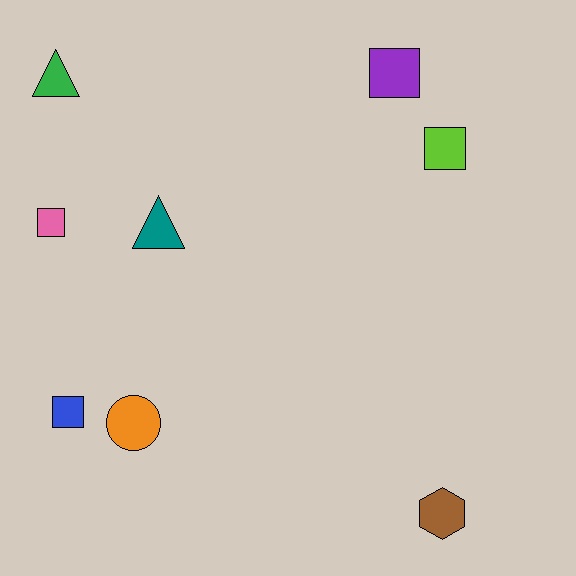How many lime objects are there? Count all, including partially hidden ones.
There is 1 lime object.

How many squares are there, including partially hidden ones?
There are 4 squares.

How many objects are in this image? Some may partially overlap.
There are 8 objects.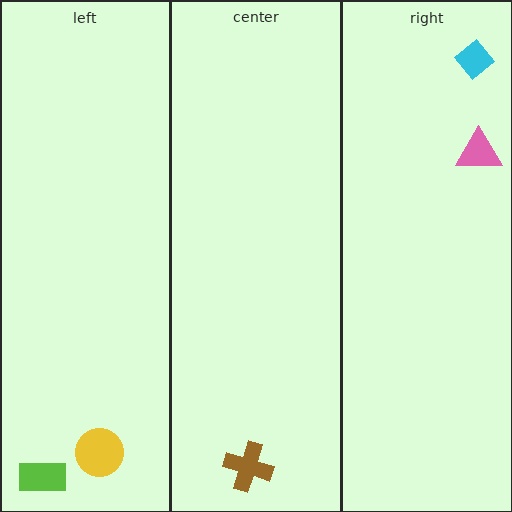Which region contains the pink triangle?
The right region.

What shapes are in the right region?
The pink triangle, the cyan diamond.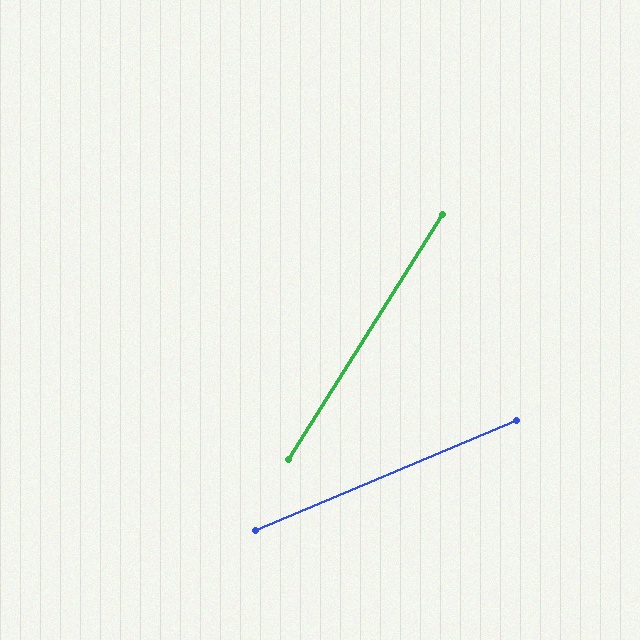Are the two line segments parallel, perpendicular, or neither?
Neither parallel nor perpendicular — they differ by about 35°.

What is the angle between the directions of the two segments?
Approximately 35 degrees.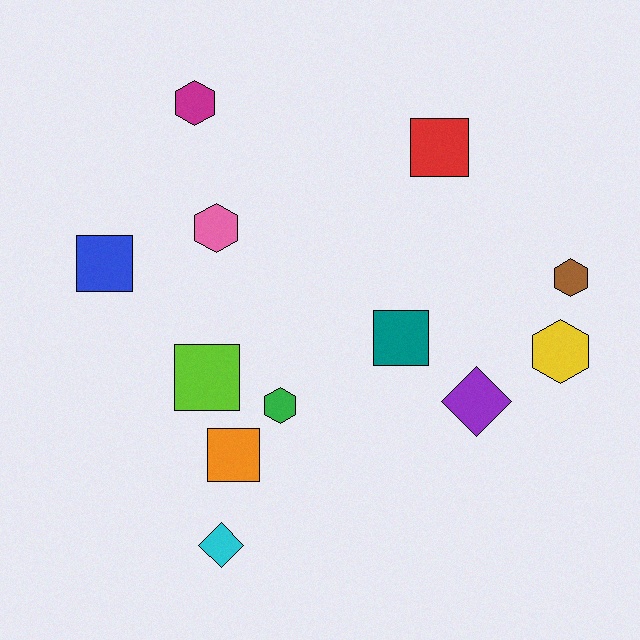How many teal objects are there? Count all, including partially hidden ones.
There is 1 teal object.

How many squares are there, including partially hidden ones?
There are 5 squares.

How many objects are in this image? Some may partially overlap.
There are 12 objects.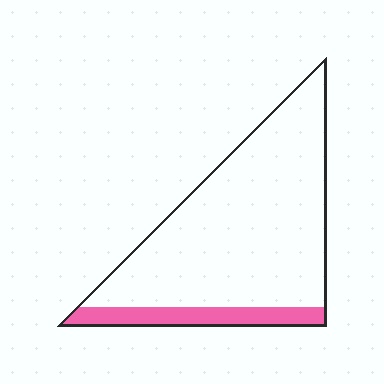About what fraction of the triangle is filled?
About one eighth (1/8).